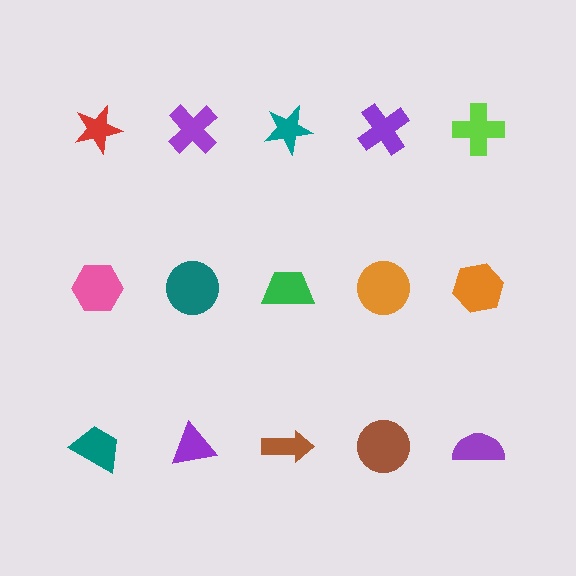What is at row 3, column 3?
A brown arrow.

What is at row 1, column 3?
A teal star.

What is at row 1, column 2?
A purple cross.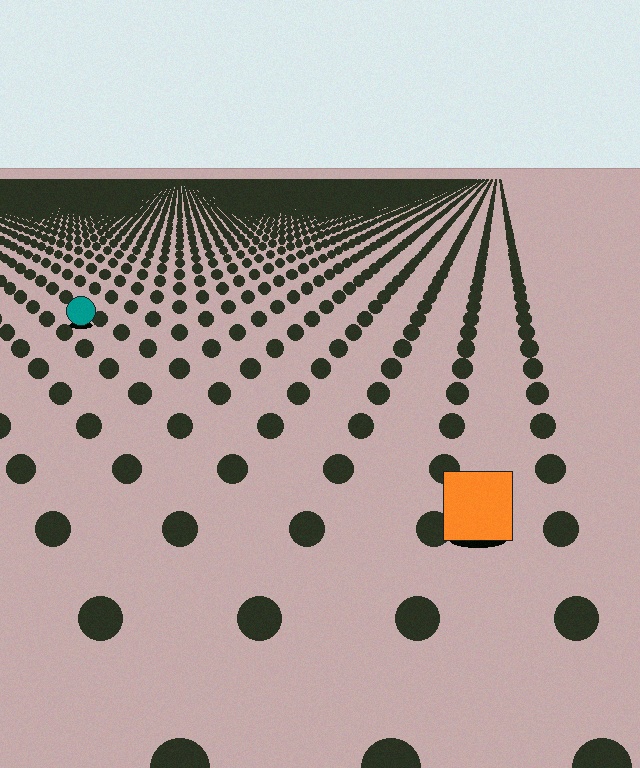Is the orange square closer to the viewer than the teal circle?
Yes. The orange square is closer — you can tell from the texture gradient: the ground texture is coarser near it.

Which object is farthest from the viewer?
The teal circle is farthest from the viewer. It appears smaller and the ground texture around it is denser.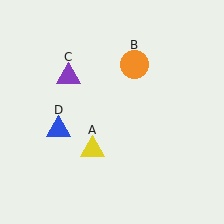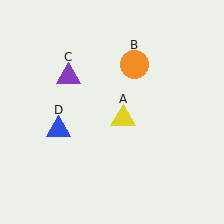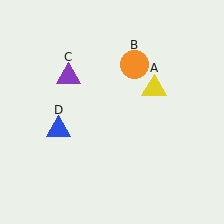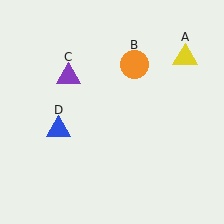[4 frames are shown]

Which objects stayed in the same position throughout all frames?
Orange circle (object B) and purple triangle (object C) and blue triangle (object D) remained stationary.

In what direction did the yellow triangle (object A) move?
The yellow triangle (object A) moved up and to the right.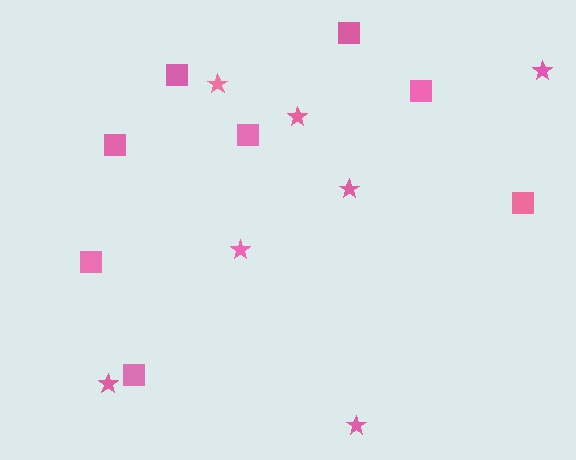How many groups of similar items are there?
There are 2 groups: one group of stars (7) and one group of squares (8).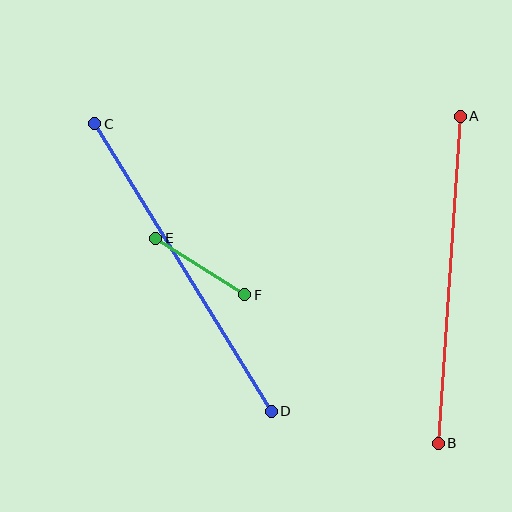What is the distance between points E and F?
The distance is approximately 106 pixels.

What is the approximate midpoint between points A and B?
The midpoint is at approximately (449, 280) pixels.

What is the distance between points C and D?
The distance is approximately 337 pixels.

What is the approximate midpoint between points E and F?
The midpoint is at approximately (200, 267) pixels.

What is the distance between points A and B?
The distance is approximately 328 pixels.